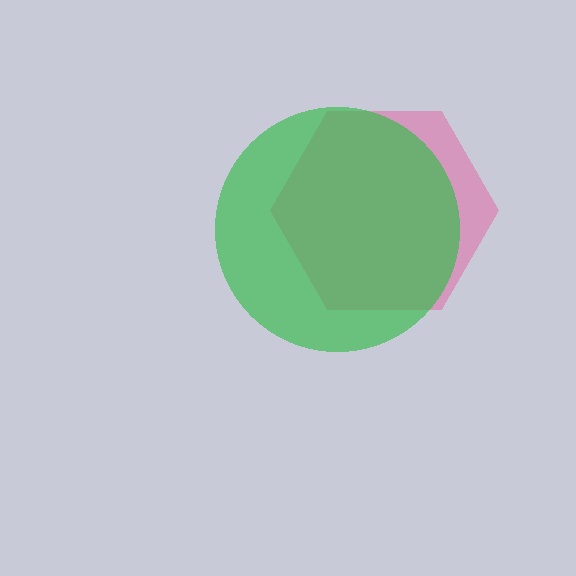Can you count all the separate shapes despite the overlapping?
Yes, there are 2 separate shapes.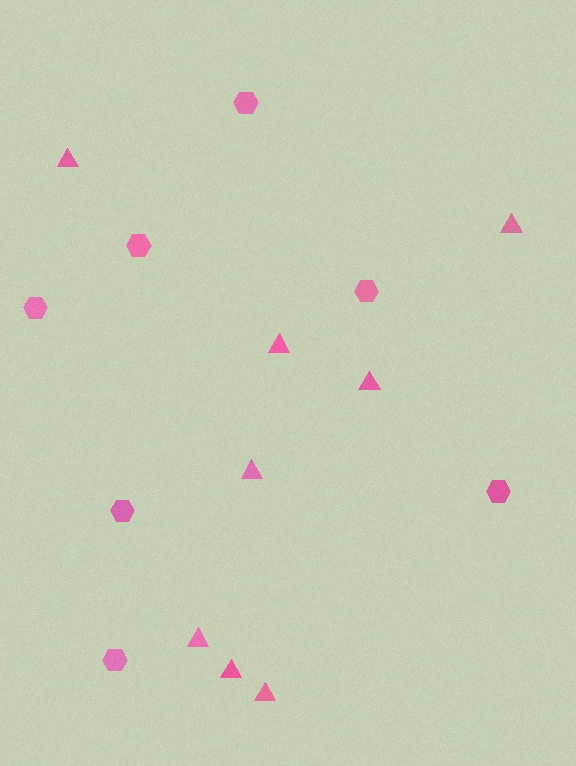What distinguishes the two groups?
There are 2 groups: one group of triangles (8) and one group of hexagons (7).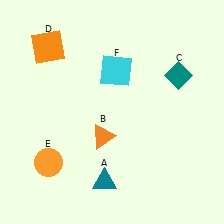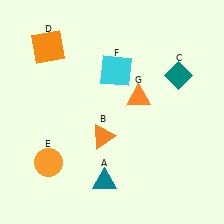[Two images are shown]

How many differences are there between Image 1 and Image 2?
There is 1 difference between the two images.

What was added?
An orange triangle (G) was added in Image 2.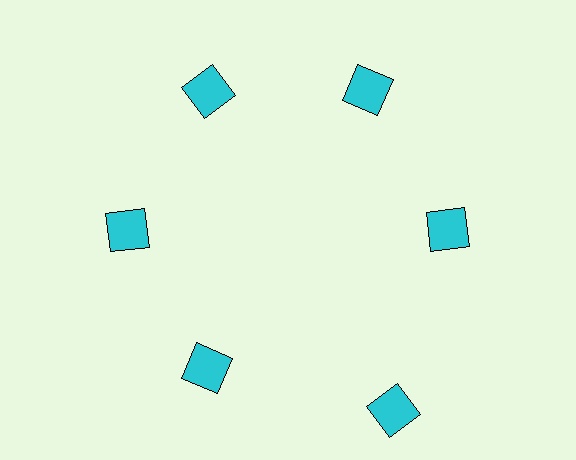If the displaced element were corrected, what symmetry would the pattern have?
It would have 6-fold rotational symmetry — the pattern would map onto itself every 60 degrees.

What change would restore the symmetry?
The symmetry would be restored by moving it inward, back onto the ring so that all 6 squares sit at equal angles and equal distance from the center.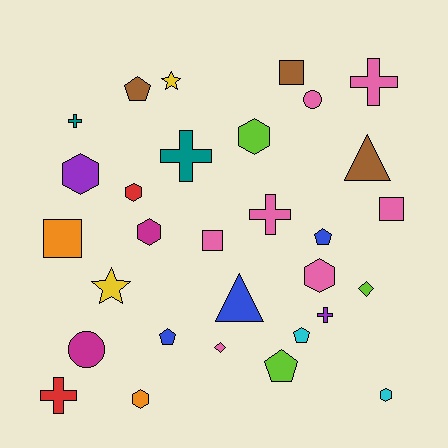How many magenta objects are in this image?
There are 2 magenta objects.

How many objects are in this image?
There are 30 objects.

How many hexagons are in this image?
There are 7 hexagons.